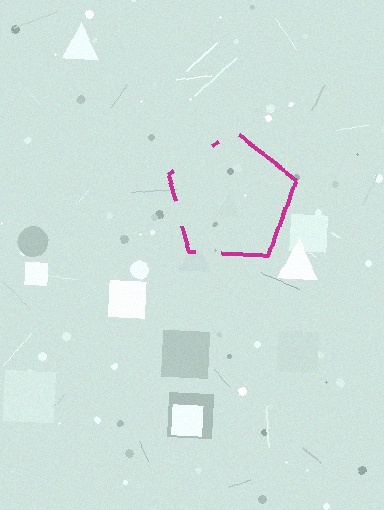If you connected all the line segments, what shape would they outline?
They would outline a pentagon.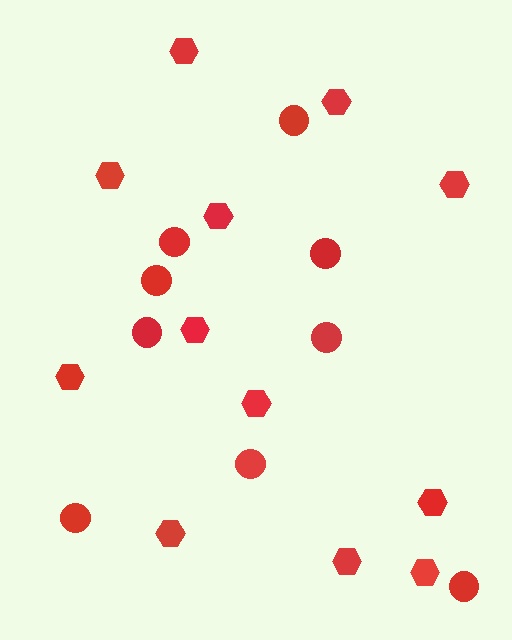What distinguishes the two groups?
There are 2 groups: one group of circles (9) and one group of hexagons (12).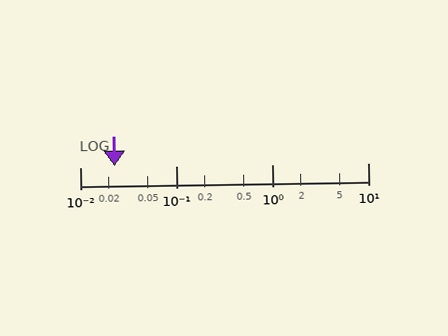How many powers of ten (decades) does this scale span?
The scale spans 3 decades, from 0.01 to 10.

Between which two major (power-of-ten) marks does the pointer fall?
The pointer is between 0.01 and 0.1.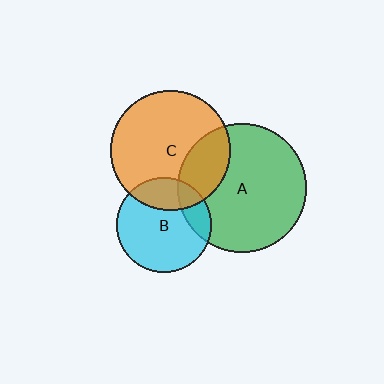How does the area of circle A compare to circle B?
Approximately 1.8 times.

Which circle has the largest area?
Circle A (green).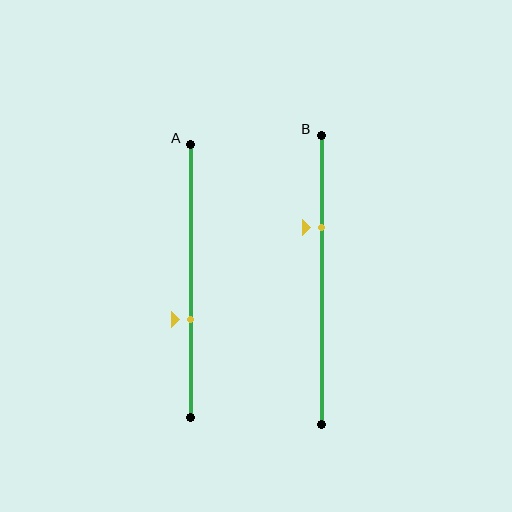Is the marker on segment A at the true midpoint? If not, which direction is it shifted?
No, the marker on segment A is shifted downward by about 14% of the segment length.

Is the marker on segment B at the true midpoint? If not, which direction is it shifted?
No, the marker on segment B is shifted upward by about 18% of the segment length.